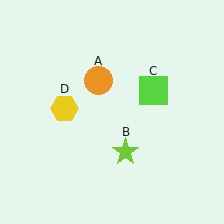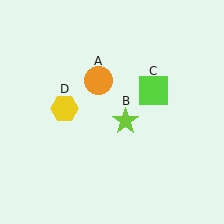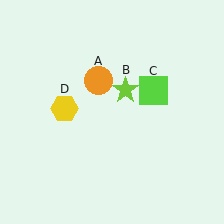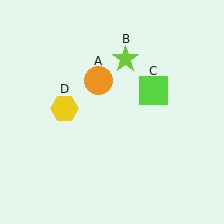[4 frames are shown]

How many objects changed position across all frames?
1 object changed position: lime star (object B).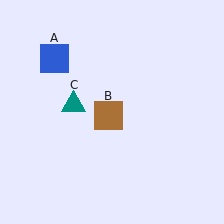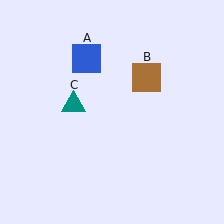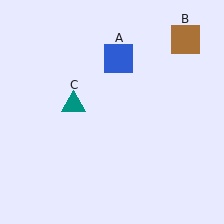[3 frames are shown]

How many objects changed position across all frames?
2 objects changed position: blue square (object A), brown square (object B).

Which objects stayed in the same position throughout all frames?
Teal triangle (object C) remained stationary.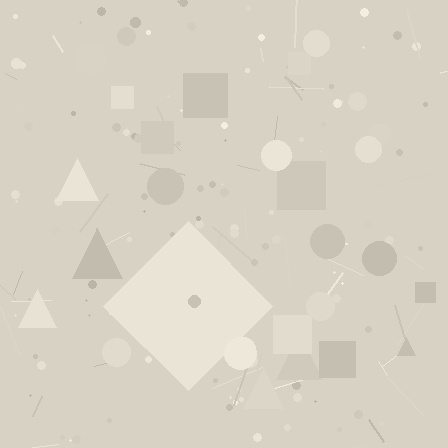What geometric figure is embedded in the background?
A diamond is embedded in the background.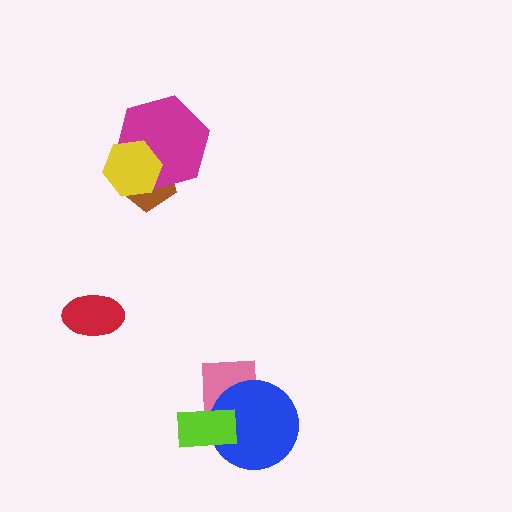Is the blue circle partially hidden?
Yes, it is partially covered by another shape.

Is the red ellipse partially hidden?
No, no other shape covers it.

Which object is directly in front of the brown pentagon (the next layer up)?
The magenta hexagon is directly in front of the brown pentagon.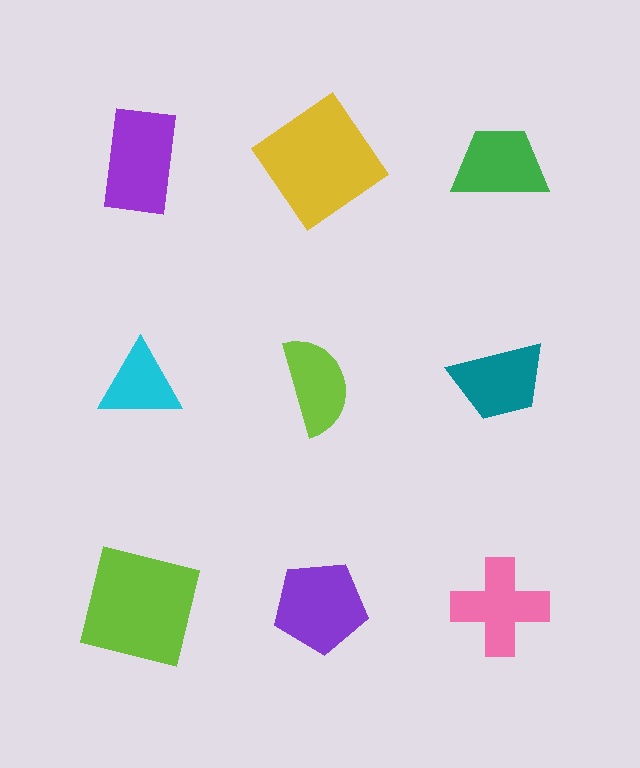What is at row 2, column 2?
A lime semicircle.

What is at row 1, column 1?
A purple rectangle.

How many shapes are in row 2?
3 shapes.